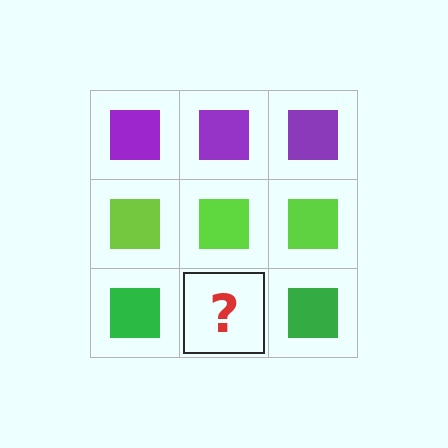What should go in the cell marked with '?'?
The missing cell should contain a green square.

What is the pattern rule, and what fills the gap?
The rule is that each row has a consistent color. The gap should be filled with a green square.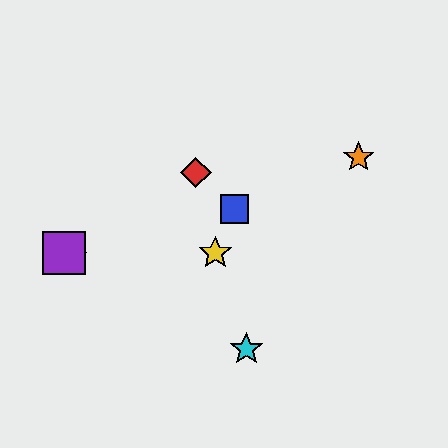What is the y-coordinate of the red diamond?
The red diamond is at y≈172.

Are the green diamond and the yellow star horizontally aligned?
Yes, both are at y≈253.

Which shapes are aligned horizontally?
The green diamond, the yellow star, the purple square are aligned horizontally.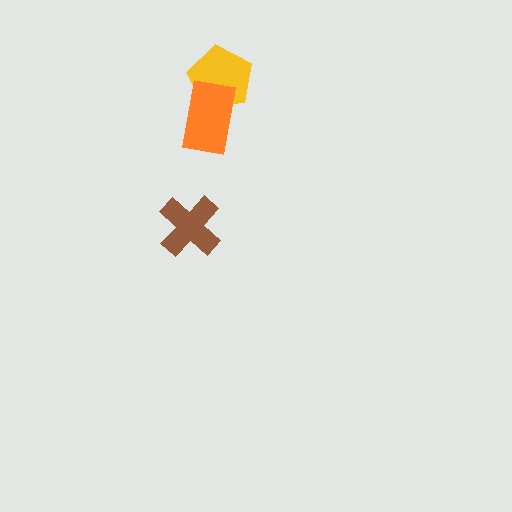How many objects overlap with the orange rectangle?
1 object overlaps with the orange rectangle.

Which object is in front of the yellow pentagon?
The orange rectangle is in front of the yellow pentagon.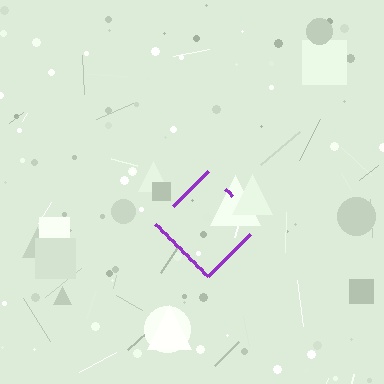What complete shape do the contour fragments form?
The contour fragments form a diamond.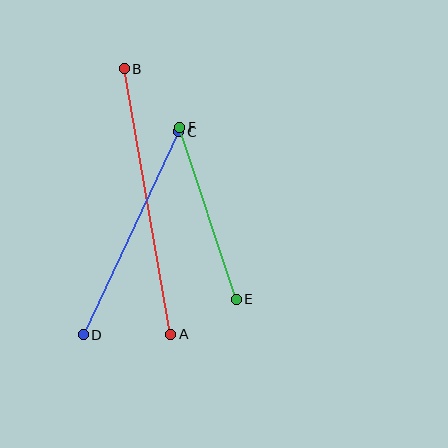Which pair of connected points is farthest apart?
Points A and B are farthest apart.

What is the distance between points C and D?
The distance is approximately 224 pixels.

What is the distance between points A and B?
The distance is approximately 270 pixels.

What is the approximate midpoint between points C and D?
The midpoint is at approximately (131, 233) pixels.